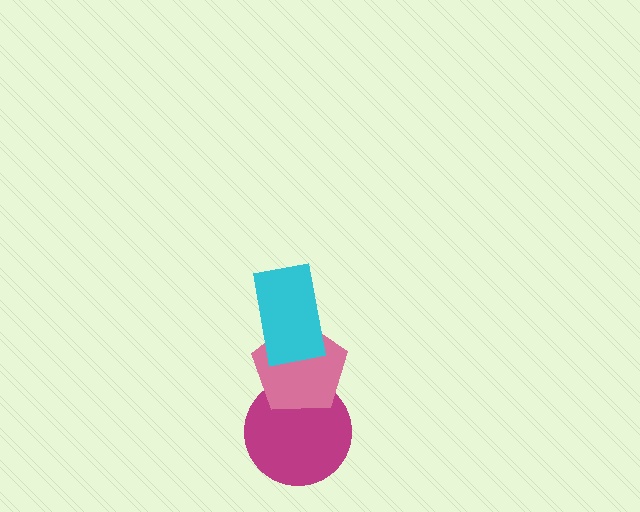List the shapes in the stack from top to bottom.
From top to bottom: the cyan rectangle, the pink pentagon, the magenta circle.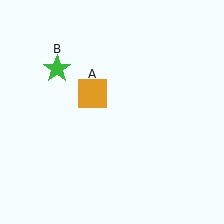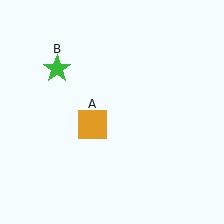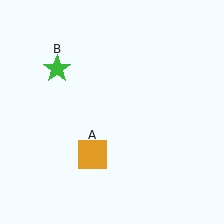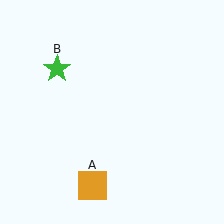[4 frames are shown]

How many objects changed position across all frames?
1 object changed position: orange square (object A).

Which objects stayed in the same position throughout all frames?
Green star (object B) remained stationary.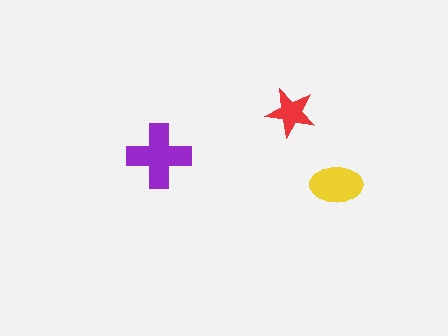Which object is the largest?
The purple cross.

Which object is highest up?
The red star is topmost.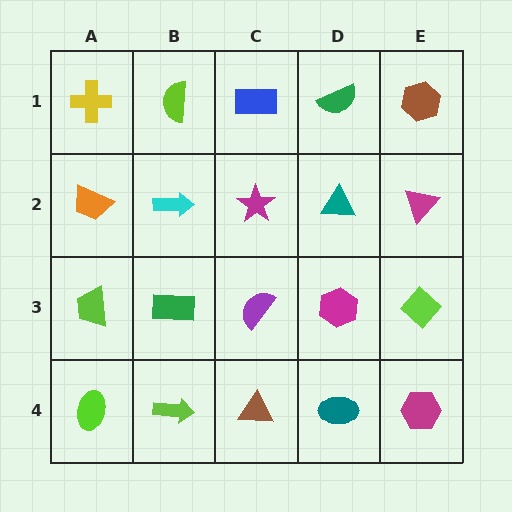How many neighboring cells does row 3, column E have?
3.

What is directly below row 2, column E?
A lime diamond.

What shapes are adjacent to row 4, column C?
A purple semicircle (row 3, column C), a lime arrow (row 4, column B), a teal ellipse (row 4, column D).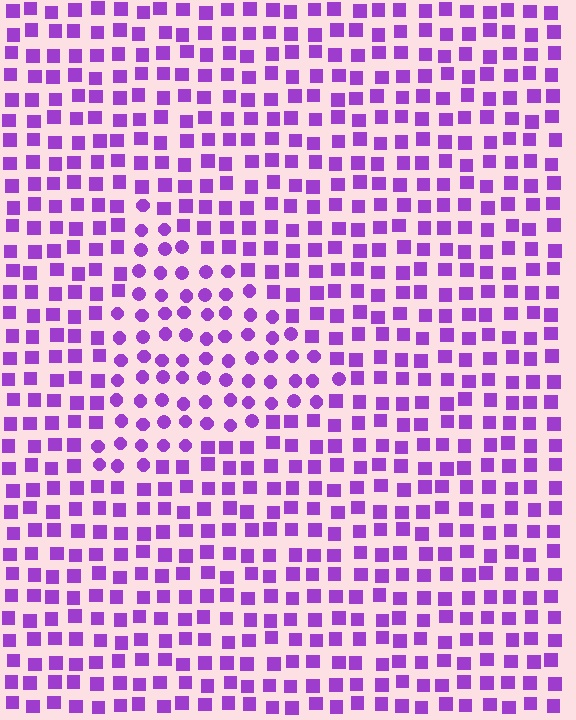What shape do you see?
I see a triangle.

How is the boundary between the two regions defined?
The boundary is defined by a change in element shape: circles inside vs. squares outside. All elements share the same color and spacing.